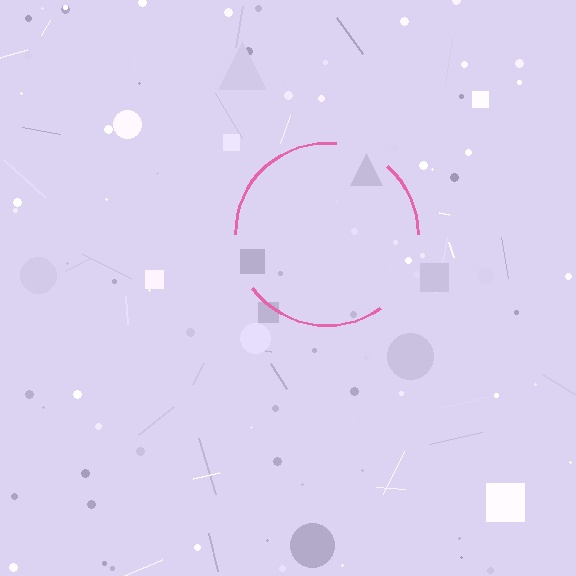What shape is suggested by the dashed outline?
The dashed outline suggests a circle.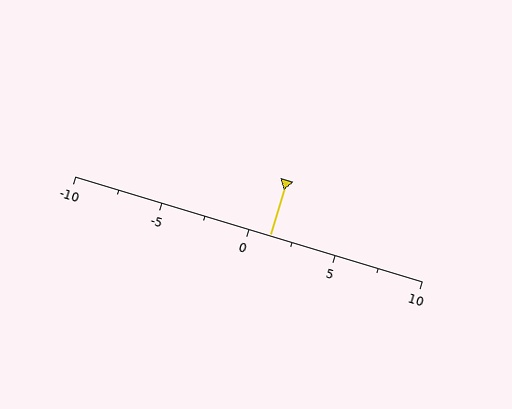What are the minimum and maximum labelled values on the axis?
The axis runs from -10 to 10.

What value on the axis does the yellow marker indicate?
The marker indicates approximately 1.2.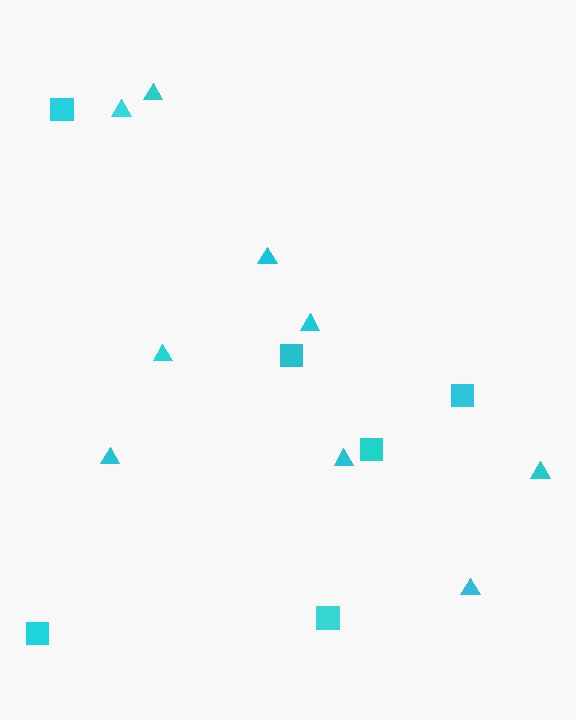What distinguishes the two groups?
There are 2 groups: one group of triangles (9) and one group of squares (6).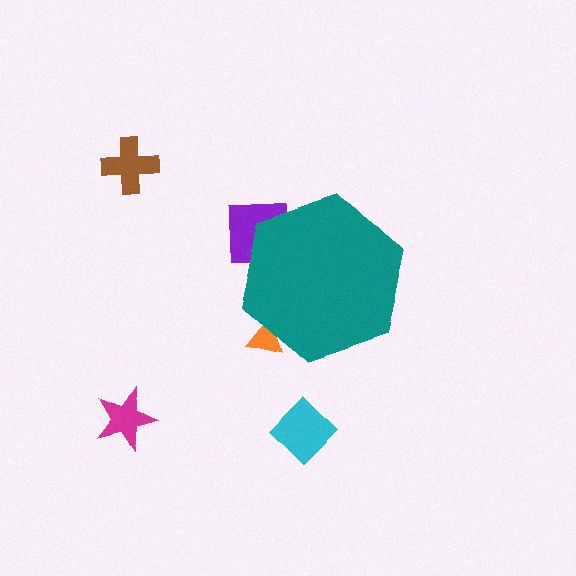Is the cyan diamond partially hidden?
No, the cyan diamond is fully visible.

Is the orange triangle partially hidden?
Yes, the orange triangle is partially hidden behind the teal hexagon.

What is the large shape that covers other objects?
A teal hexagon.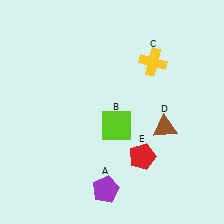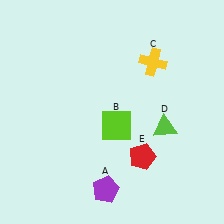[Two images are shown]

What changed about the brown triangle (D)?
In Image 1, D is brown. In Image 2, it changed to lime.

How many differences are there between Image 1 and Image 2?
There is 1 difference between the two images.